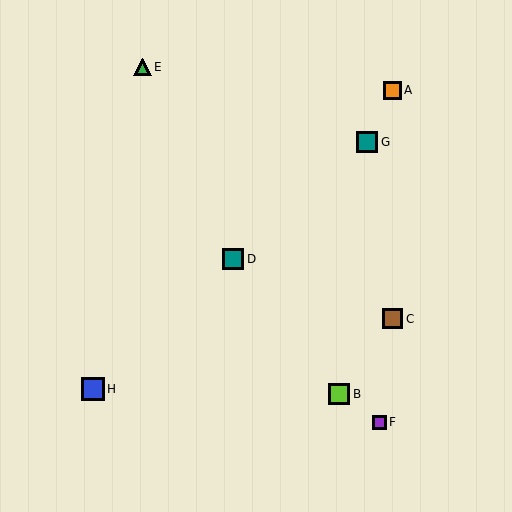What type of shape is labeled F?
Shape F is a purple square.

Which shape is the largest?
The blue square (labeled H) is the largest.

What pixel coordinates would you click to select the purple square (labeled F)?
Click at (379, 422) to select the purple square F.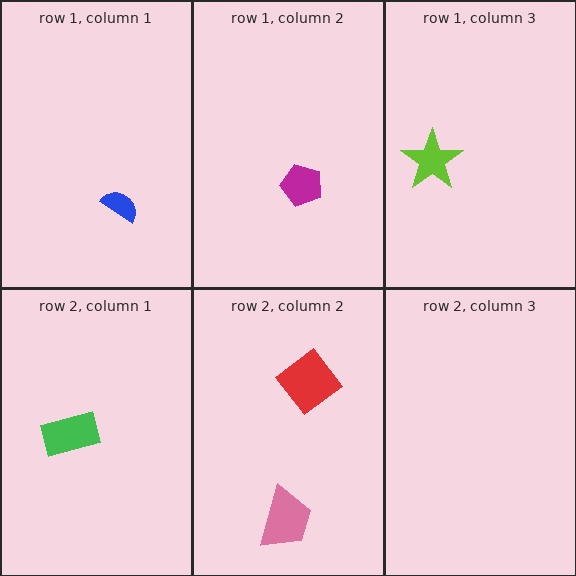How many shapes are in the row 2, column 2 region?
2.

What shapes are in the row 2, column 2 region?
The red diamond, the pink trapezoid.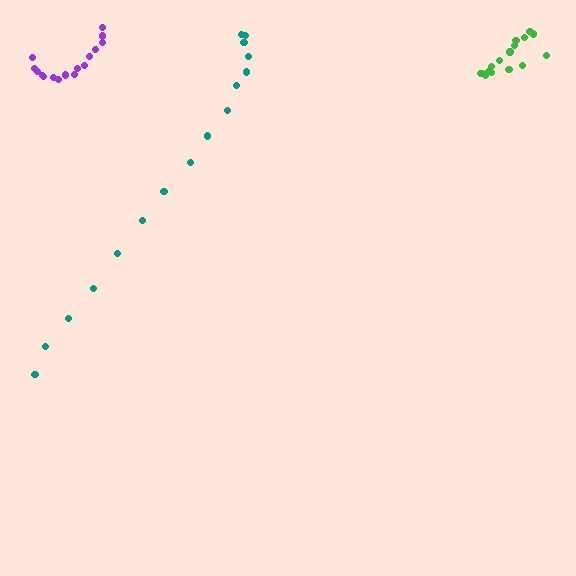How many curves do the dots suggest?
There are 3 distinct paths.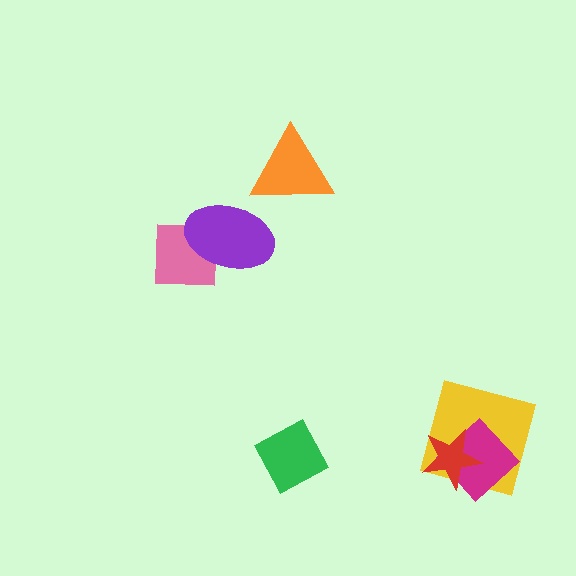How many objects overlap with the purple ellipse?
1 object overlaps with the purple ellipse.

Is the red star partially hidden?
No, no other shape covers it.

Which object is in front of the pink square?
The purple ellipse is in front of the pink square.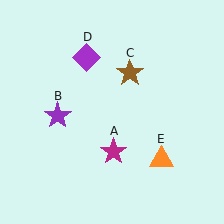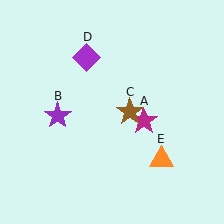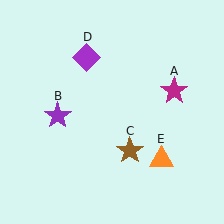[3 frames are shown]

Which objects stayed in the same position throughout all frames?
Purple star (object B) and purple diamond (object D) and orange triangle (object E) remained stationary.